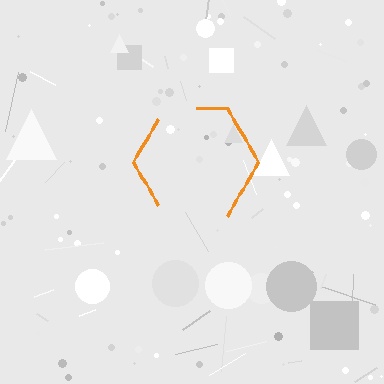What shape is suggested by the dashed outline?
The dashed outline suggests a hexagon.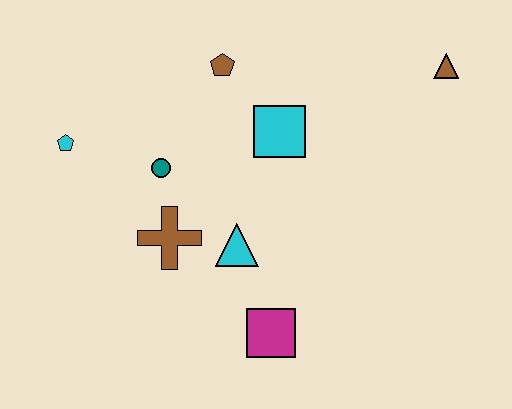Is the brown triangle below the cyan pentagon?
No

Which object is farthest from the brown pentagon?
The magenta square is farthest from the brown pentagon.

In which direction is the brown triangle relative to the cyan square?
The brown triangle is to the right of the cyan square.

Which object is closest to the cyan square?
The brown pentagon is closest to the cyan square.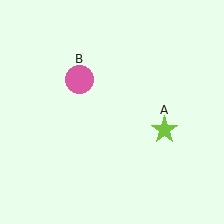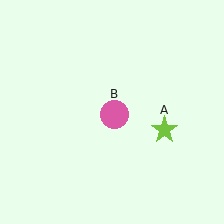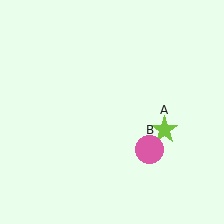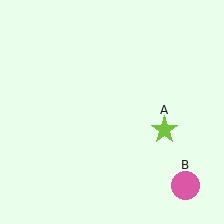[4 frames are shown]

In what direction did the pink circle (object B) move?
The pink circle (object B) moved down and to the right.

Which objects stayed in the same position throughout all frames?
Lime star (object A) remained stationary.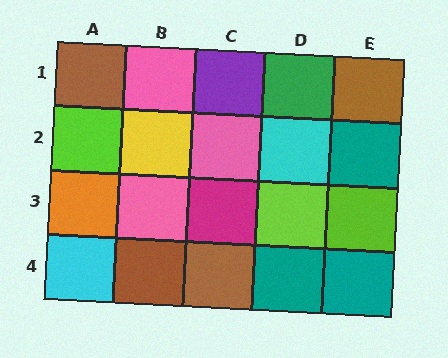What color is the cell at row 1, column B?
Pink.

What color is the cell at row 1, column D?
Green.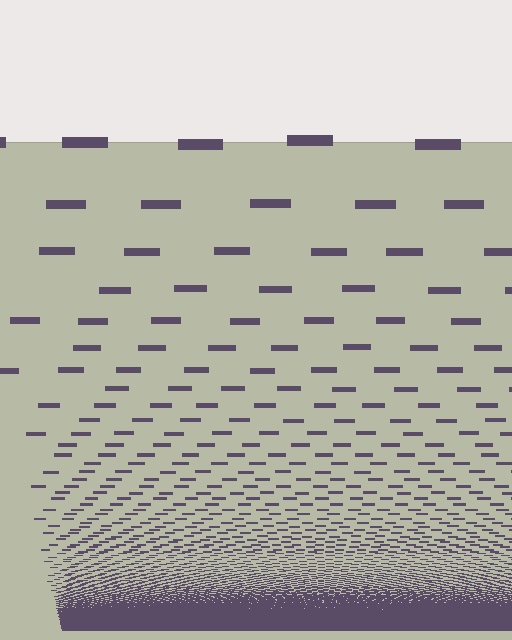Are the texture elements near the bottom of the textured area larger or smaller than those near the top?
Smaller. The gradient is inverted — elements near the bottom are smaller and denser.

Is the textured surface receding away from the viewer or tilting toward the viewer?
The surface appears to tilt toward the viewer. Texture elements get larger and sparser toward the top.